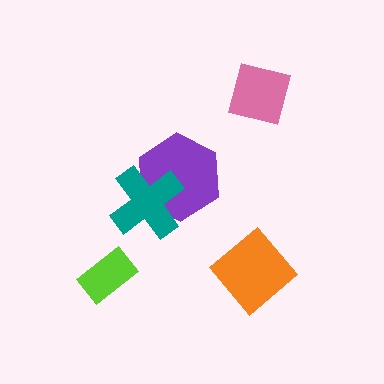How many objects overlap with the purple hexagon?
1 object overlaps with the purple hexagon.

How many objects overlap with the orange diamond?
0 objects overlap with the orange diamond.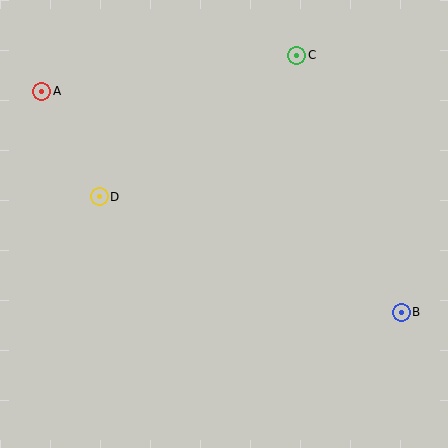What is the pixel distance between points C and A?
The distance between C and A is 258 pixels.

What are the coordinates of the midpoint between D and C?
The midpoint between D and C is at (198, 126).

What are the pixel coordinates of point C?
Point C is at (297, 55).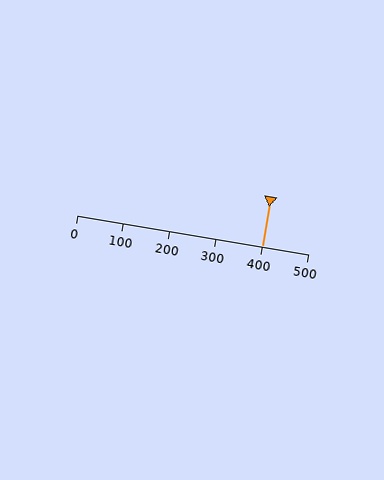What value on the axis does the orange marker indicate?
The marker indicates approximately 400.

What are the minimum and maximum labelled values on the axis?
The axis runs from 0 to 500.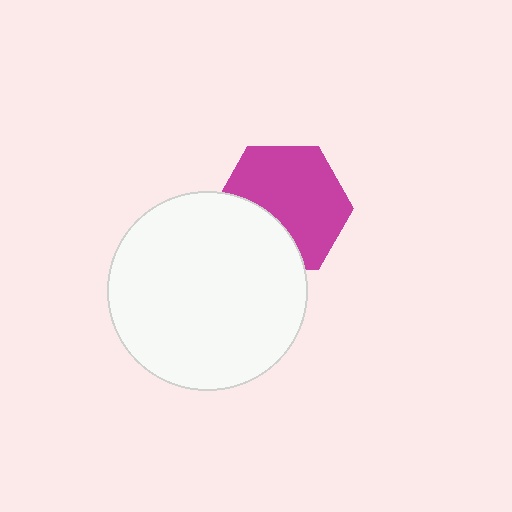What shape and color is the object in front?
The object in front is a white circle.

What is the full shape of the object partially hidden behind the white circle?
The partially hidden object is a magenta hexagon.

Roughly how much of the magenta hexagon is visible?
Most of it is visible (roughly 68%).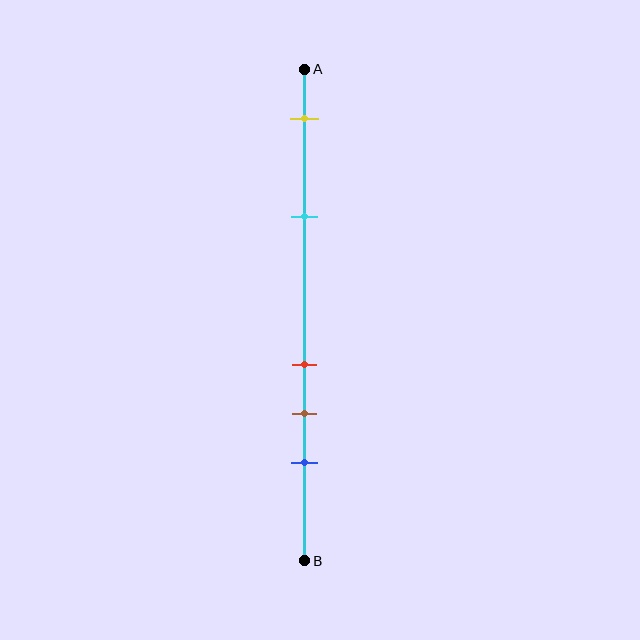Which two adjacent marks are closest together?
The red and brown marks are the closest adjacent pair.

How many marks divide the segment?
There are 5 marks dividing the segment.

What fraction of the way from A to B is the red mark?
The red mark is approximately 60% (0.6) of the way from A to B.